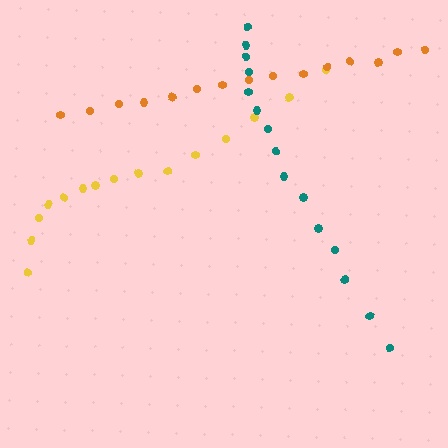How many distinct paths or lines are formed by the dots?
There are 3 distinct paths.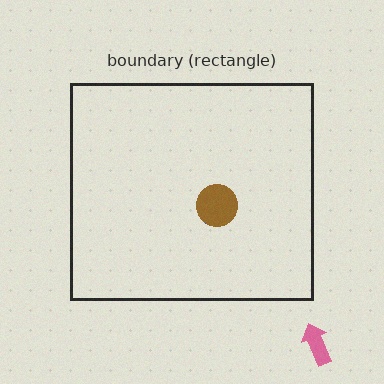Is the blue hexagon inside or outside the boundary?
Inside.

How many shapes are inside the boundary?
2 inside, 1 outside.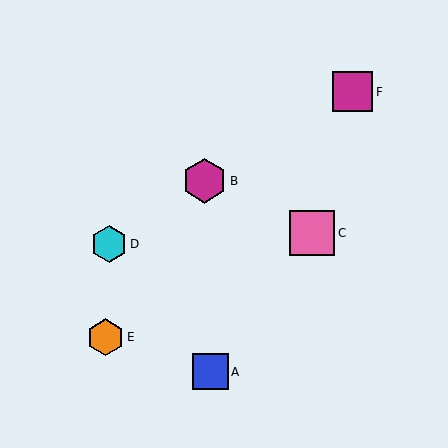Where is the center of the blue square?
The center of the blue square is at (210, 372).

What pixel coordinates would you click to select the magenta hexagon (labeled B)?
Click at (205, 181) to select the magenta hexagon B.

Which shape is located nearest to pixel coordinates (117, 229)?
The cyan hexagon (labeled D) at (109, 244) is nearest to that location.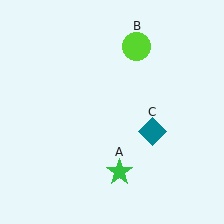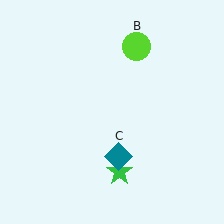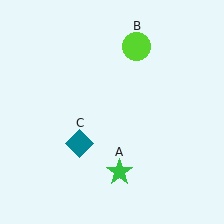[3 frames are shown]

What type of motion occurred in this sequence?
The teal diamond (object C) rotated clockwise around the center of the scene.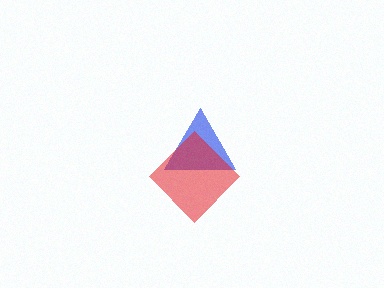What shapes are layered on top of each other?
The layered shapes are: a blue triangle, a red diamond.